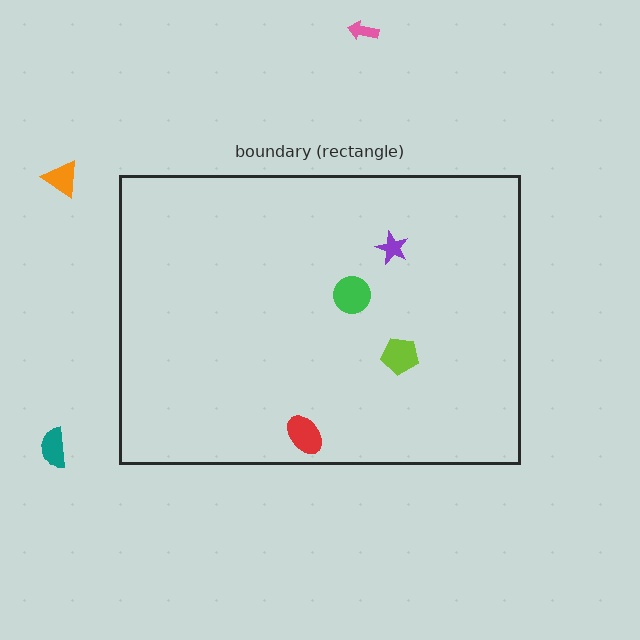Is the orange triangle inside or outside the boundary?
Outside.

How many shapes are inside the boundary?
4 inside, 3 outside.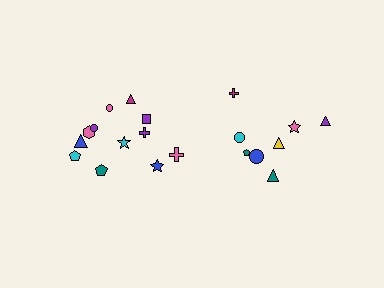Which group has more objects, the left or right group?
The left group.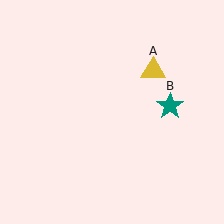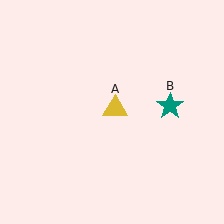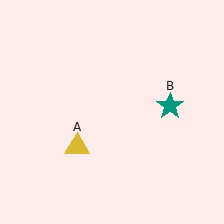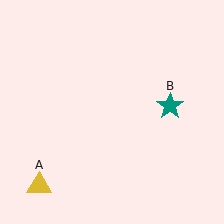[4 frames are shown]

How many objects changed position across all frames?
1 object changed position: yellow triangle (object A).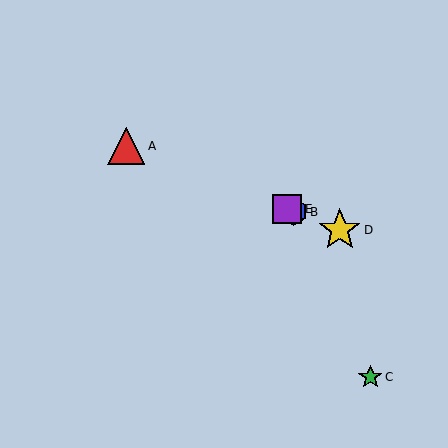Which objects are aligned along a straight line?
Objects A, B, D, E are aligned along a straight line.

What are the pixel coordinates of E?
Object E is at (287, 209).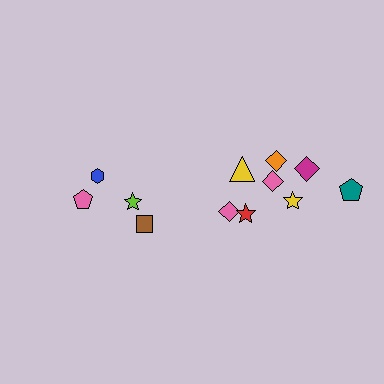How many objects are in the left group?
There are 4 objects.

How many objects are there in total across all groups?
There are 12 objects.